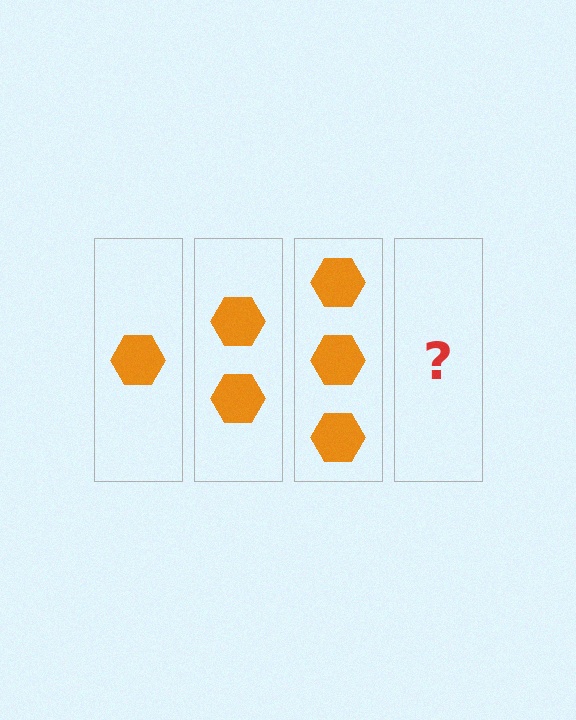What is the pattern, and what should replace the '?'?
The pattern is that each step adds one more hexagon. The '?' should be 4 hexagons.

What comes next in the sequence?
The next element should be 4 hexagons.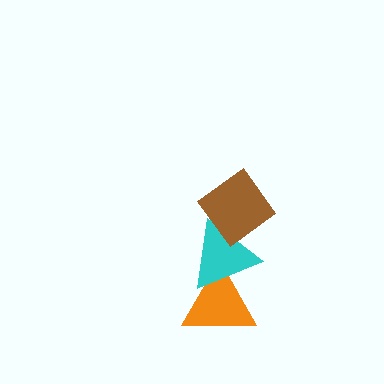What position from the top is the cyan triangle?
The cyan triangle is 2nd from the top.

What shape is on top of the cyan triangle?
The brown diamond is on top of the cyan triangle.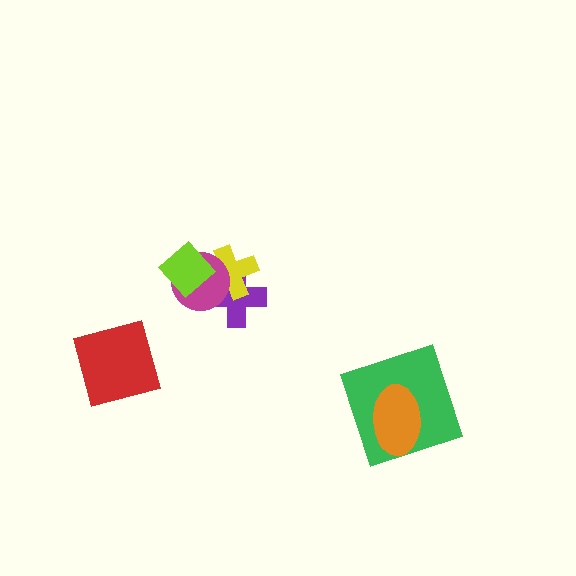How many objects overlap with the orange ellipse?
1 object overlaps with the orange ellipse.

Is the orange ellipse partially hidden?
No, no other shape covers it.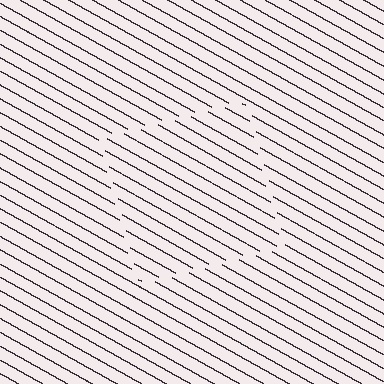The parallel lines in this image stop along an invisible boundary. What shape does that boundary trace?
An illusory square. The interior of the shape contains the same grating, shifted by half a period — the contour is defined by the phase discontinuity where line-ends from the inner and outer gratings abut.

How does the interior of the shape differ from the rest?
The interior of the shape contains the same grating, shifted by half a period — the contour is defined by the phase discontinuity where line-ends from the inner and outer gratings abut.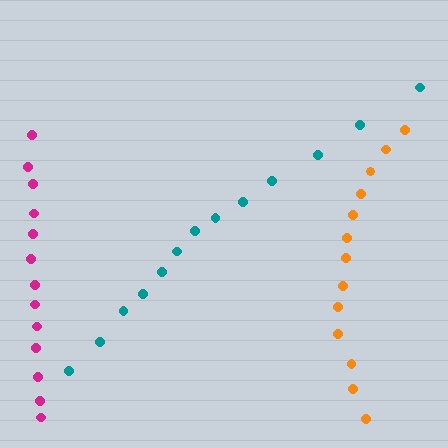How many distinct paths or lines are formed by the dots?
There are 3 distinct paths.